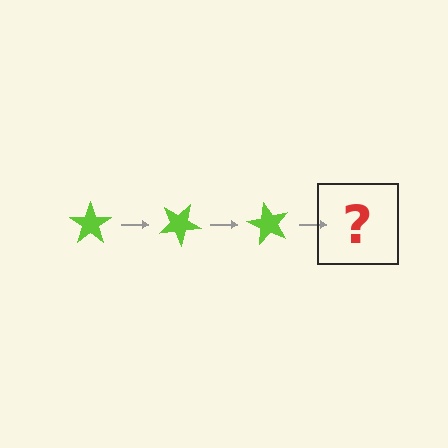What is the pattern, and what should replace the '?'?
The pattern is that the star rotates 30 degrees each step. The '?' should be a lime star rotated 90 degrees.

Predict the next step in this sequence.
The next step is a lime star rotated 90 degrees.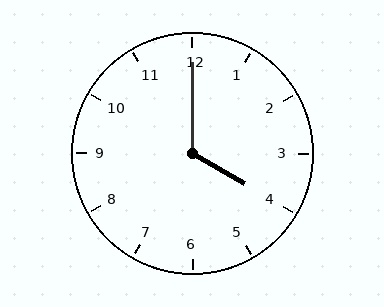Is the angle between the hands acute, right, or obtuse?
It is obtuse.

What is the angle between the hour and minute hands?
Approximately 120 degrees.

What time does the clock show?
4:00.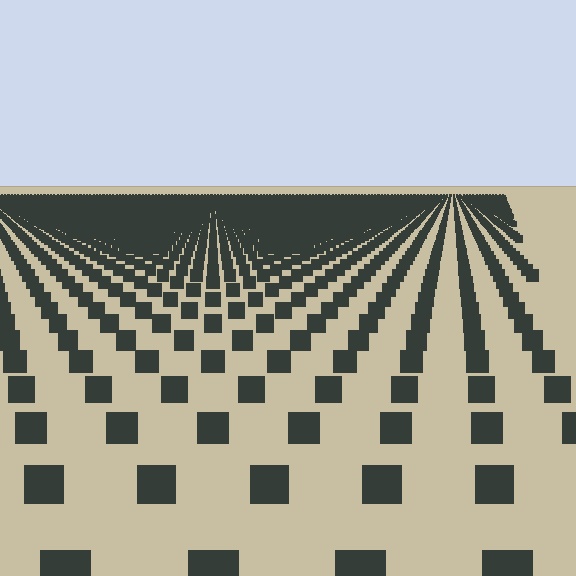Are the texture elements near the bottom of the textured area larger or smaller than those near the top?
Larger. Near the bottom, elements are closer to the viewer and appear at a bigger on-screen size.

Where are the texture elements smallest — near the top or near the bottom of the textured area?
Near the top.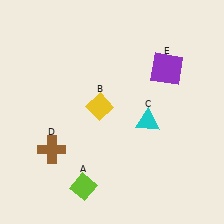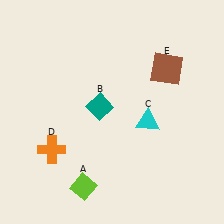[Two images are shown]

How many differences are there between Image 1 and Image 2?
There are 3 differences between the two images.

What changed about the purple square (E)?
In Image 1, E is purple. In Image 2, it changed to brown.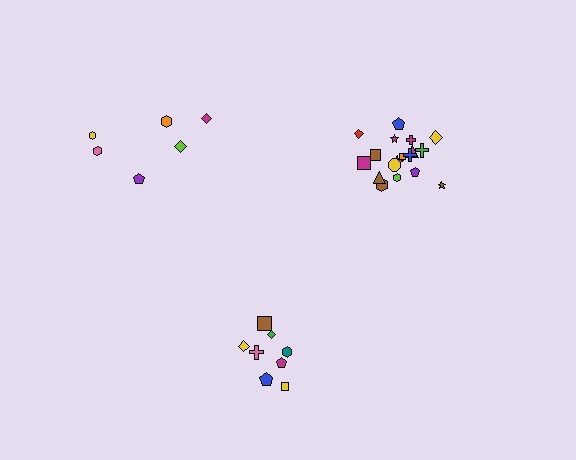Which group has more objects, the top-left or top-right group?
The top-right group.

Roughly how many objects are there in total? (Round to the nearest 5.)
Roughly 30 objects in total.